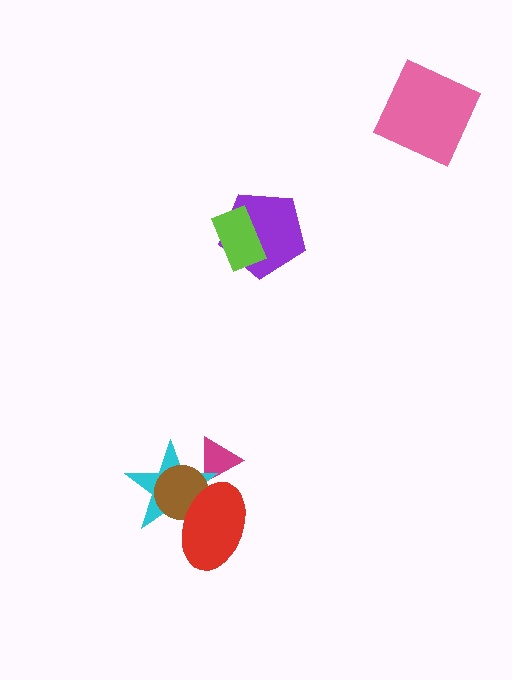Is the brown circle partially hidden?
Yes, it is partially covered by another shape.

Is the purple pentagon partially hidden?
Yes, it is partially covered by another shape.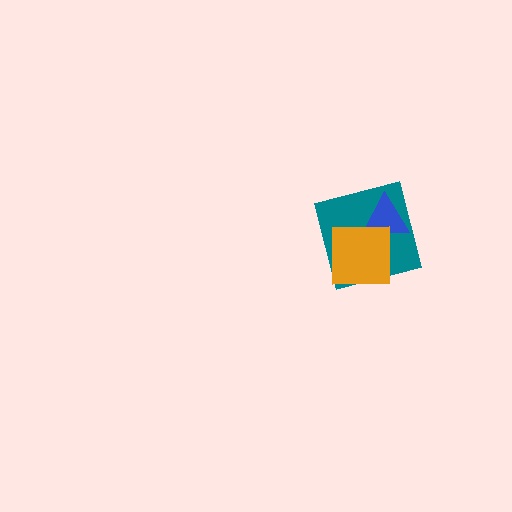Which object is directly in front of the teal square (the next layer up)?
The blue triangle is directly in front of the teal square.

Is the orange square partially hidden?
No, no other shape covers it.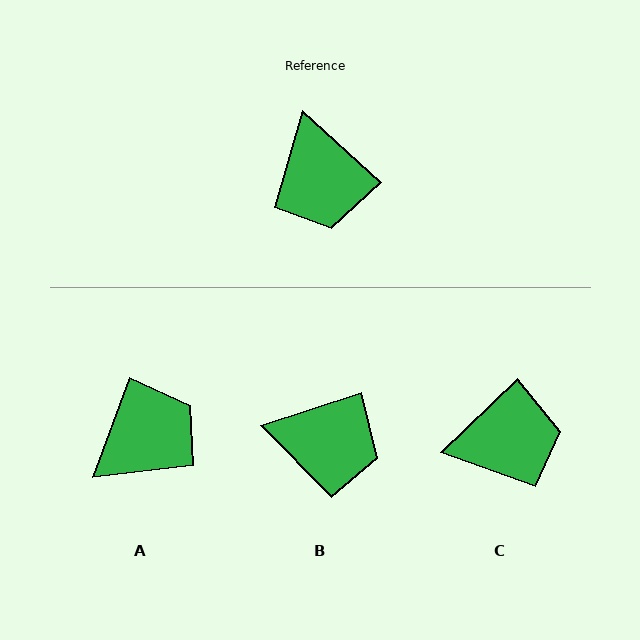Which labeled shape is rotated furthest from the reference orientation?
A, about 112 degrees away.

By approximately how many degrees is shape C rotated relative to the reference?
Approximately 86 degrees counter-clockwise.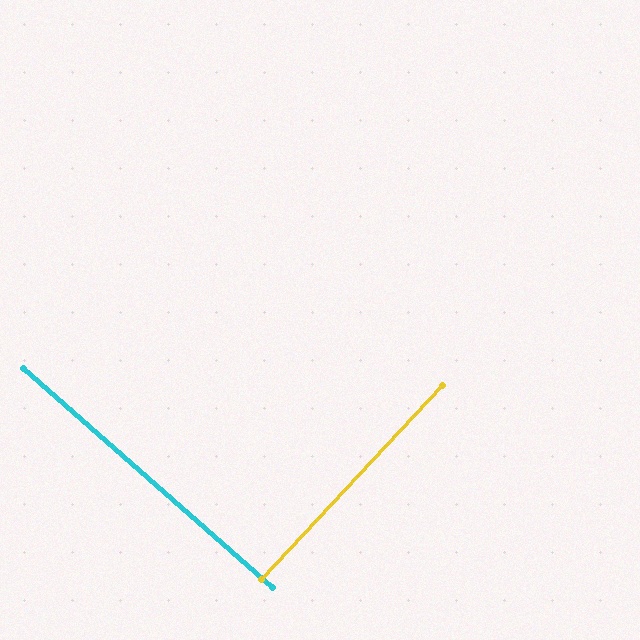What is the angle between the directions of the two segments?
Approximately 88 degrees.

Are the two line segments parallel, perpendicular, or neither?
Perpendicular — they meet at approximately 88°.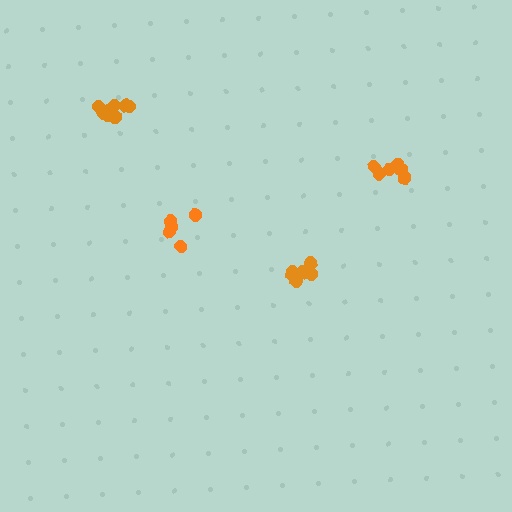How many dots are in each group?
Group 1: 6 dots, Group 2: 9 dots, Group 3: 8 dots, Group 4: 8 dots (31 total).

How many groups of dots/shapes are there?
There are 4 groups.